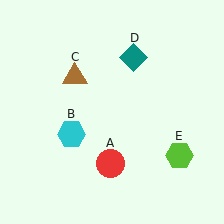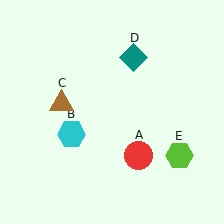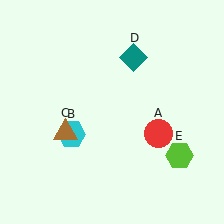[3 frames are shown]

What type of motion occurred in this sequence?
The red circle (object A), brown triangle (object C) rotated counterclockwise around the center of the scene.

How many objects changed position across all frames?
2 objects changed position: red circle (object A), brown triangle (object C).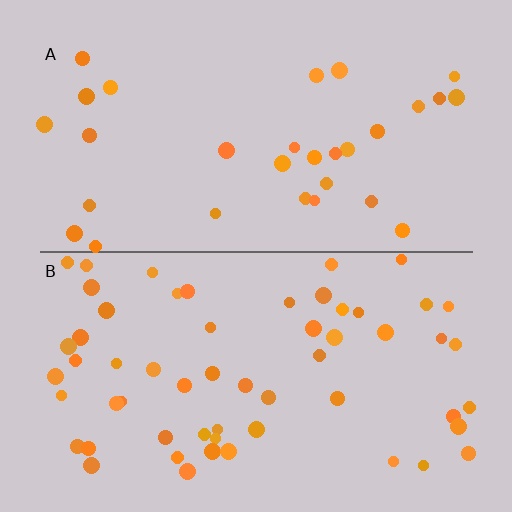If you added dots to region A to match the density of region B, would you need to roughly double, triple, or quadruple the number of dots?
Approximately double.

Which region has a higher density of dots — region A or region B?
B (the bottom).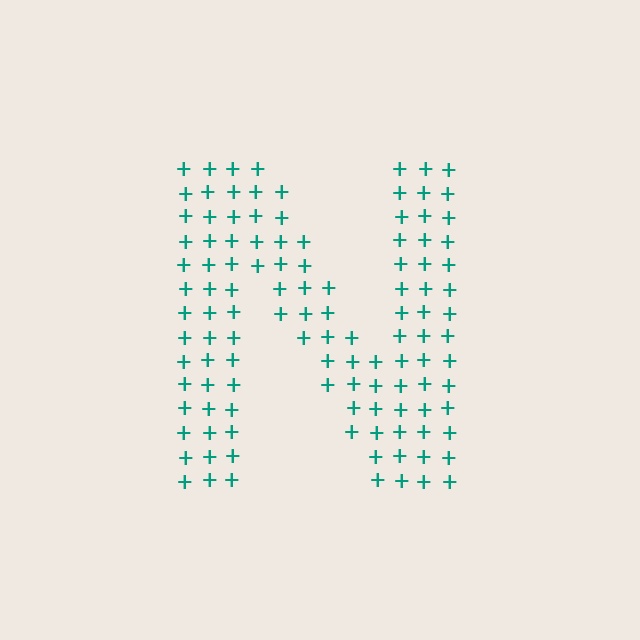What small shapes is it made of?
It is made of small plus signs.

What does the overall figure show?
The overall figure shows the letter N.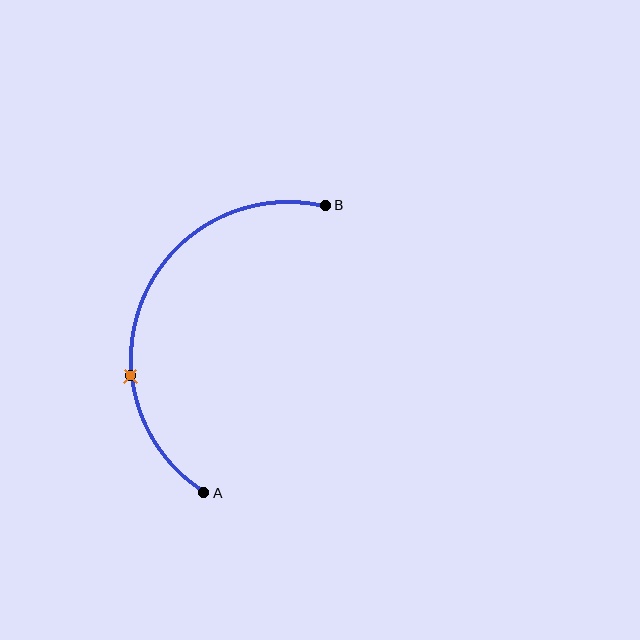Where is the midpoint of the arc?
The arc midpoint is the point on the curve farthest from the straight line joining A and B. It sits to the left of that line.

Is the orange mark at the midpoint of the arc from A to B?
No. The orange mark lies on the arc but is closer to endpoint A. The arc midpoint would be at the point on the curve equidistant along the arc from both A and B.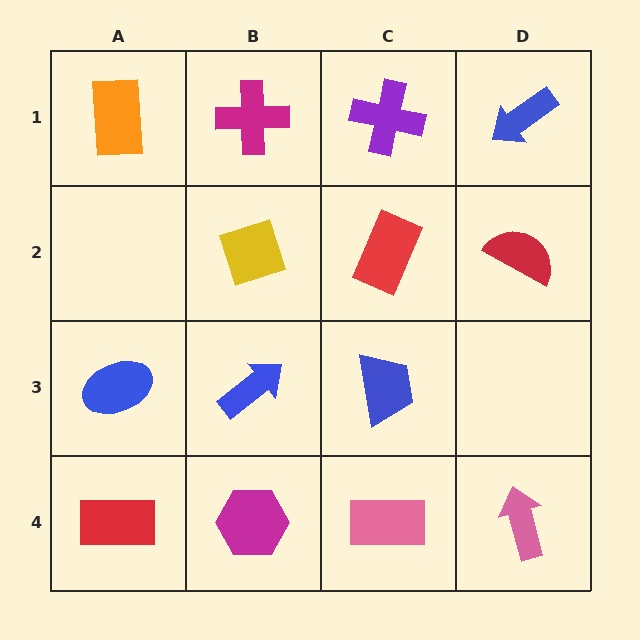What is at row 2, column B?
A yellow diamond.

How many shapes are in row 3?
3 shapes.